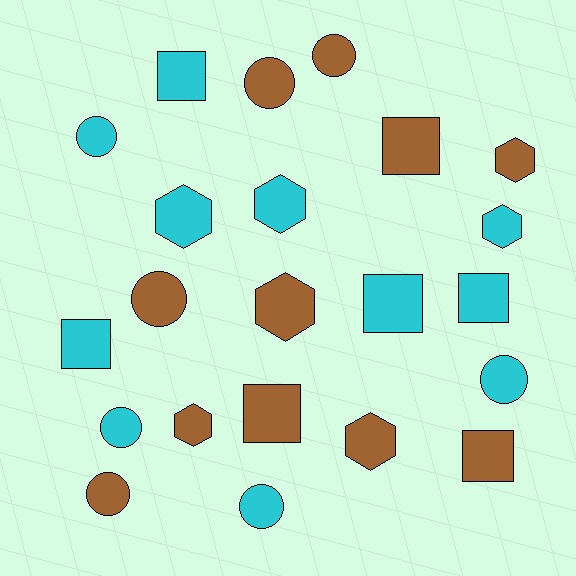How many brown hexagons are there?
There are 4 brown hexagons.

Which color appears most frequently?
Cyan, with 11 objects.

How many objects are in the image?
There are 22 objects.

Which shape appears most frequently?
Circle, with 8 objects.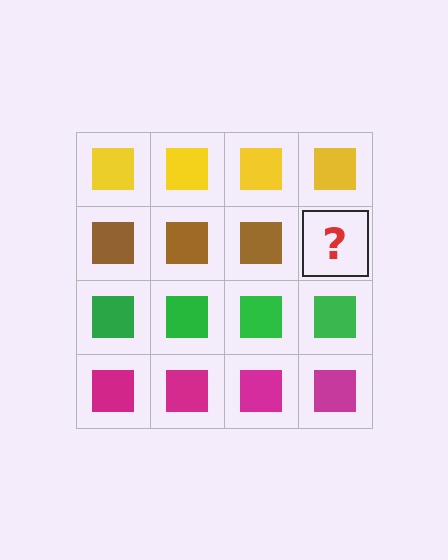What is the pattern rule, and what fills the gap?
The rule is that each row has a consistent color. The gap should be filled with a brown square.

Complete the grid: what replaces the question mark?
The question mark should be replaced with a brown square.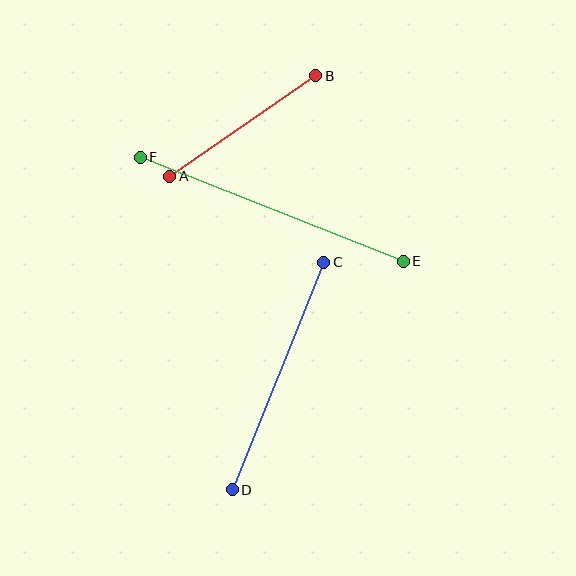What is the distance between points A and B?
The distance is approximately 177 pixels.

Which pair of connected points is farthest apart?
Points E and F are farthest apart.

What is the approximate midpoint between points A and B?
The midpoint is at approximately (243, 126) pixels.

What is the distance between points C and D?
The distance is approximately 245 pixels.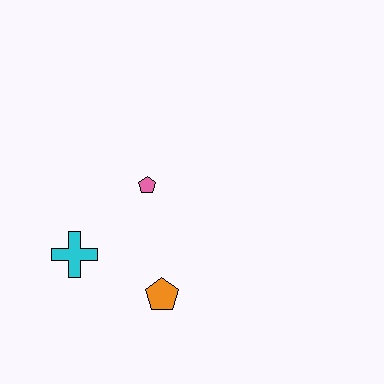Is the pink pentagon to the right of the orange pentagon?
No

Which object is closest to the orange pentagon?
The cyan cross is closest to the orange pentagon.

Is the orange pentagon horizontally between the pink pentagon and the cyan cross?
No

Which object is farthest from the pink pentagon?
The orange pentagon is farthest from the pink pentagon.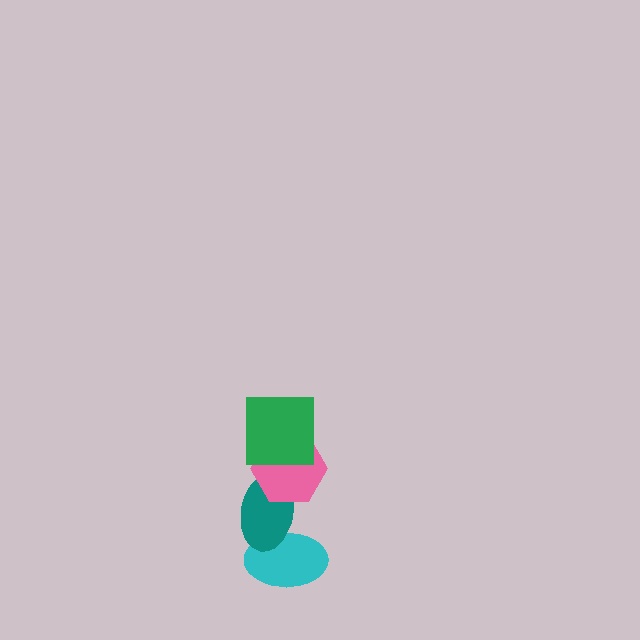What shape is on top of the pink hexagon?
The green square is on top of the pink hexagon.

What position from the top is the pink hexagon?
The pink hexagon is 2nd from the top.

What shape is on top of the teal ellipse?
The pink hexagon is on top of the teal ellipse.